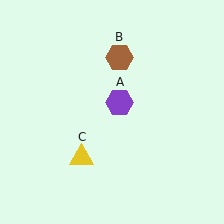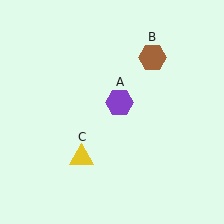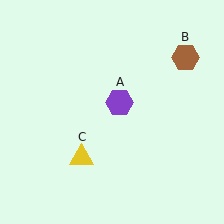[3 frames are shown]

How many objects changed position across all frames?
1 object changed position: brown hexagon (object B).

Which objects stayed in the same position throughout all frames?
Purple hexagon (object A) and yellow triangle (object C) remained stationary.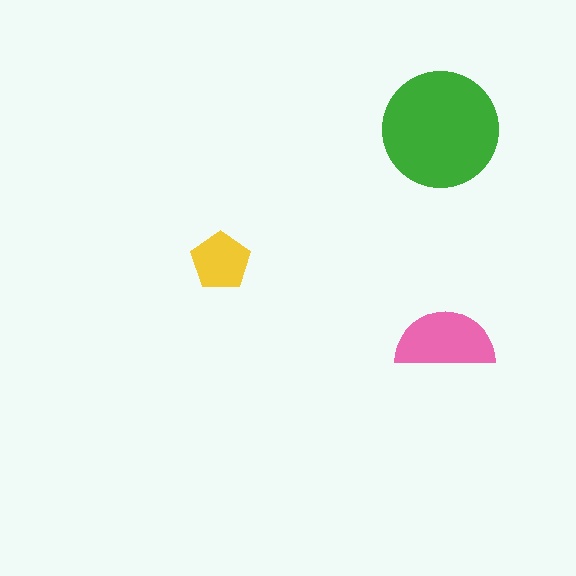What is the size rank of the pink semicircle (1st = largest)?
2nd.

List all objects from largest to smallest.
The green circle, the pink semicircle, the yellow pentagon.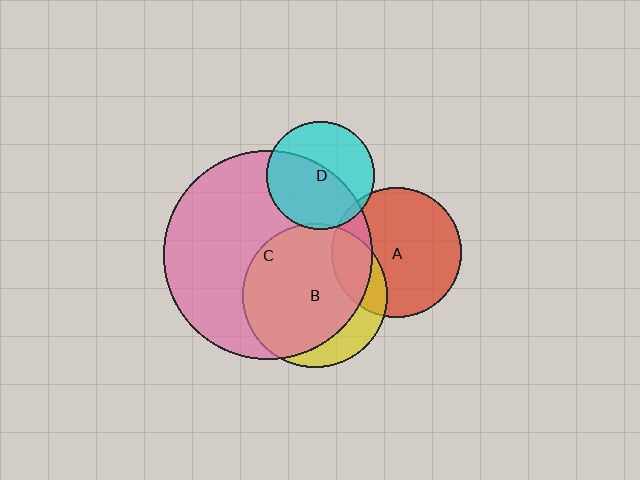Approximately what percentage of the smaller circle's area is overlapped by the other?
Approximately 5%.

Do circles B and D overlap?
Yes.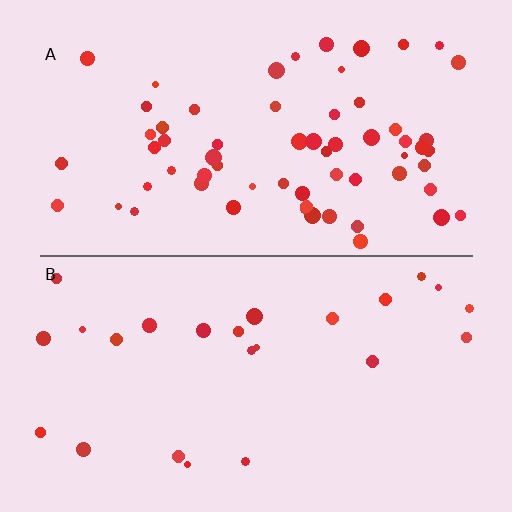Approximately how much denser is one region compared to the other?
Approximately 2.7× — region A over region B.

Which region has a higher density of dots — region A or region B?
A (the top).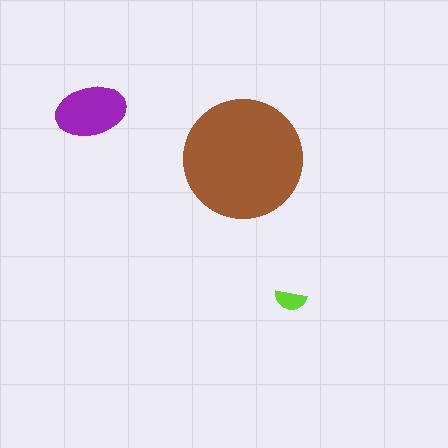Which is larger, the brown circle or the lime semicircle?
The brown circle.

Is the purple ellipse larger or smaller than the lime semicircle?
Larger.